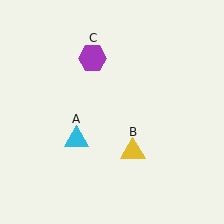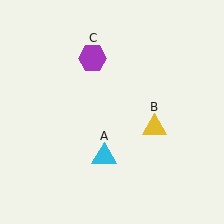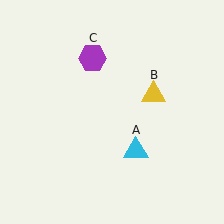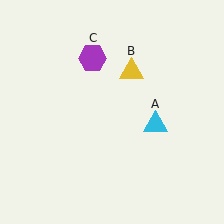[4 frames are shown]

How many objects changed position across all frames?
2 objects changed position: cyan triangle (object A), yellow triangle (object B).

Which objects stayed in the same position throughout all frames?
Purple hexagon (object C) remained stationary.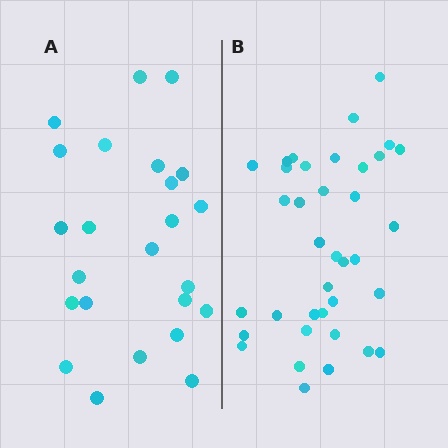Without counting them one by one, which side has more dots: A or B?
Region B (the right region) has more dots.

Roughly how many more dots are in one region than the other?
Region B has approximately 15 more dots than region A.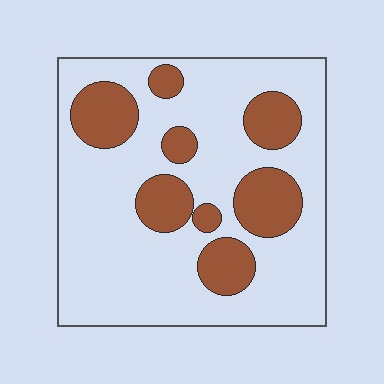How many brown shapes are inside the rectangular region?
8.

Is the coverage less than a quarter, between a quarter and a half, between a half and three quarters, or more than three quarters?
Between a quarter and a half.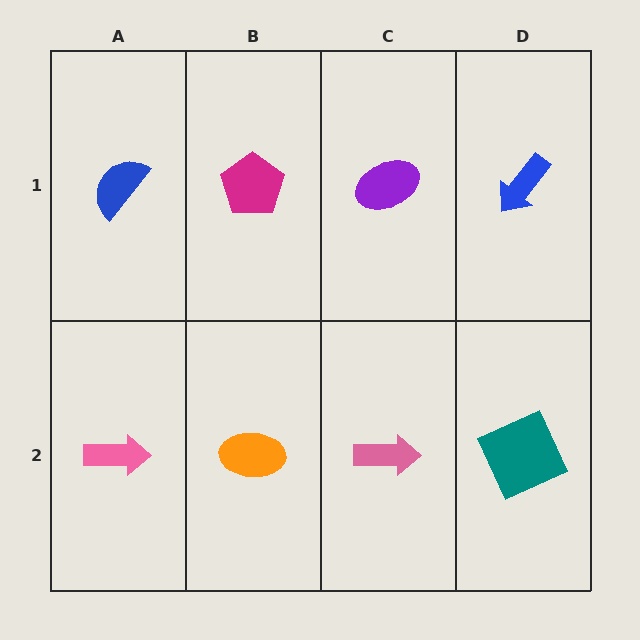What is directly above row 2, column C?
A purple ellipse.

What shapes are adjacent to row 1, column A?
A pink arrow (row 2, column A), a magenta pentagon (row 1, column B).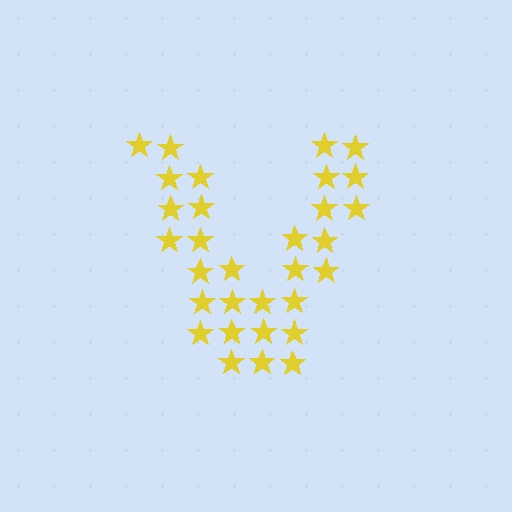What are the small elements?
The small elements are stars.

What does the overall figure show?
The overall figure shows the letter V.